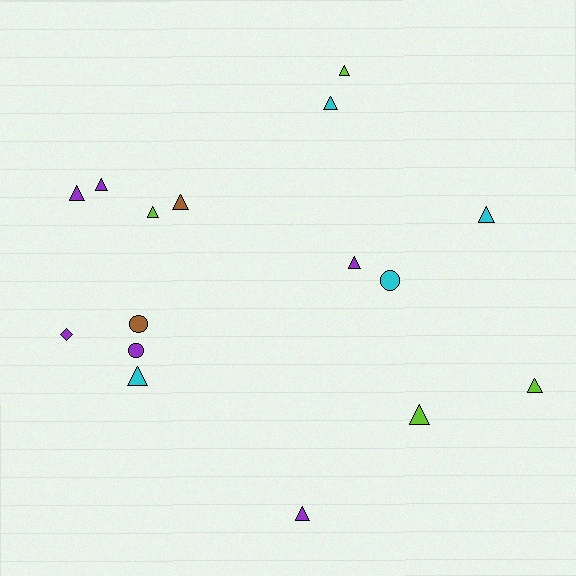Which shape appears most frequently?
Triangle, with 12 objects.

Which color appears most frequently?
Purple, with 6 objects.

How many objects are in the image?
There are 16 objects.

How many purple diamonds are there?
There is 1 purple diamond.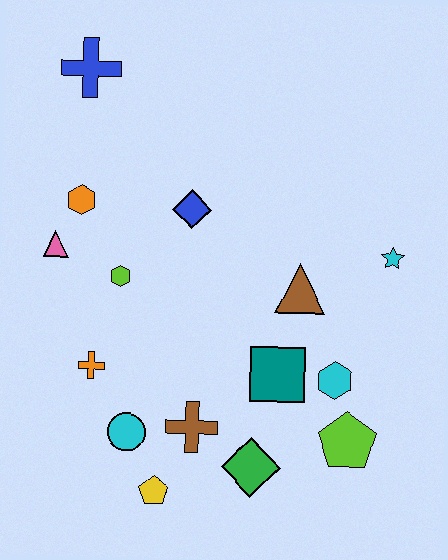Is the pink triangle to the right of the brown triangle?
No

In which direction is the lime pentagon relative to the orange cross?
The lime pentagon is to the right of the orange cross.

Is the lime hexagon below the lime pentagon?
No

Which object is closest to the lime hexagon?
The pink triangle is closest to the lime hexagon.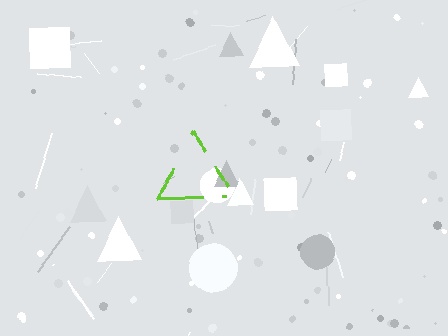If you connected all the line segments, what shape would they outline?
They would outline a triangle.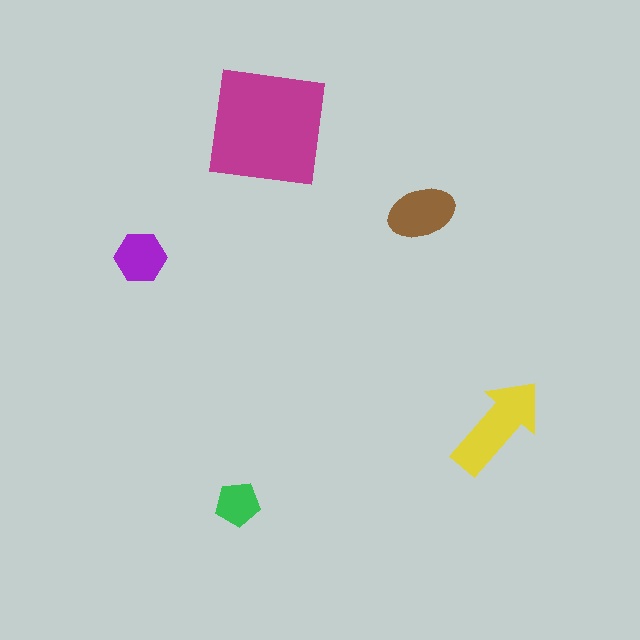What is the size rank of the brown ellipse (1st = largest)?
3rd.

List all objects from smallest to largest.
The green pentagon, the purple hexagon, the brown ellipse, the yellow arrow, the magenta square.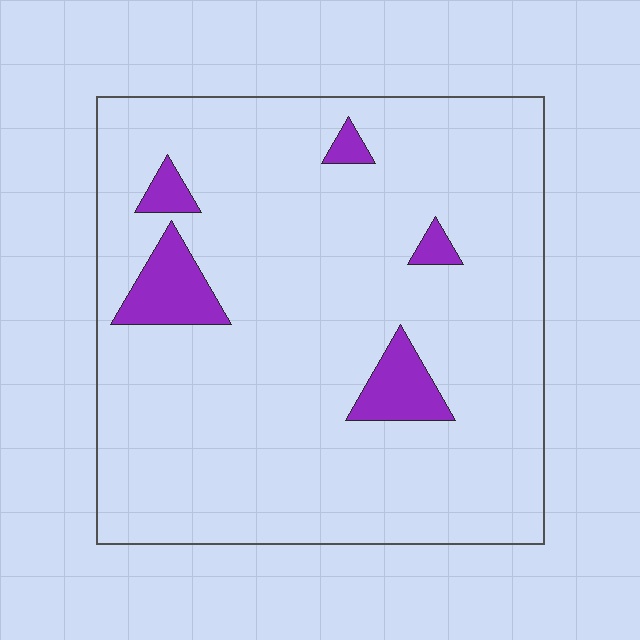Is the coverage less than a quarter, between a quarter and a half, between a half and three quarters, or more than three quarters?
Less than a quarter.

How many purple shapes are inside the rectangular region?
5.